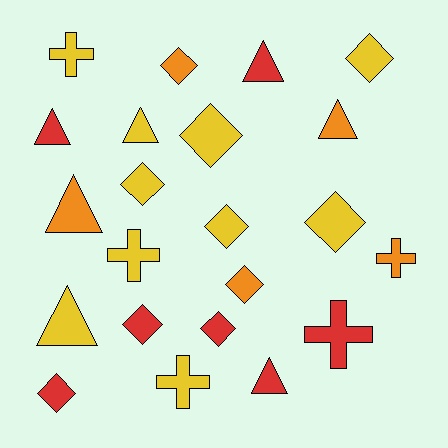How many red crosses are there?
There is 1 red cross.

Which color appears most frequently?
Yellow, with 10 objects.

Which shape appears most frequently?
Diamond, with 10 objects.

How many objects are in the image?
There are 22 objects.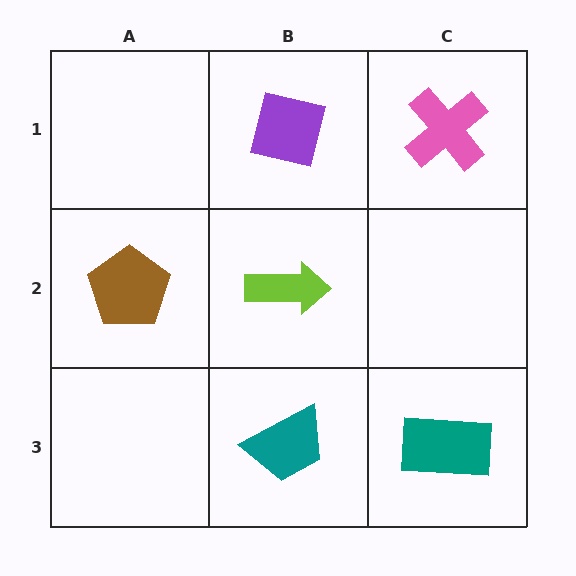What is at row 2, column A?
A brown pentagon.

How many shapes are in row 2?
2 shapes.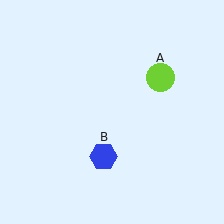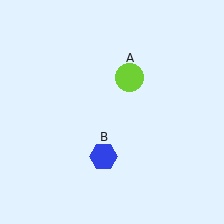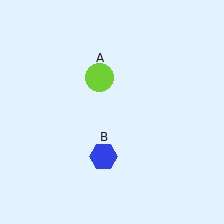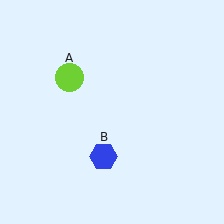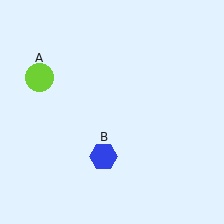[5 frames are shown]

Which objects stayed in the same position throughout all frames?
Blue hexagon (object B) remained stationary.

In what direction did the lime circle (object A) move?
The lime circle (object A) moved left.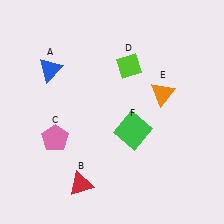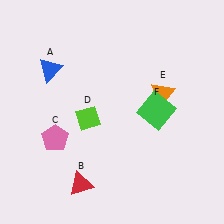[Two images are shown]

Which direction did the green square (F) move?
The green square (F) moved right.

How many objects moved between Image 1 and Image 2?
2 objects moved between the two images.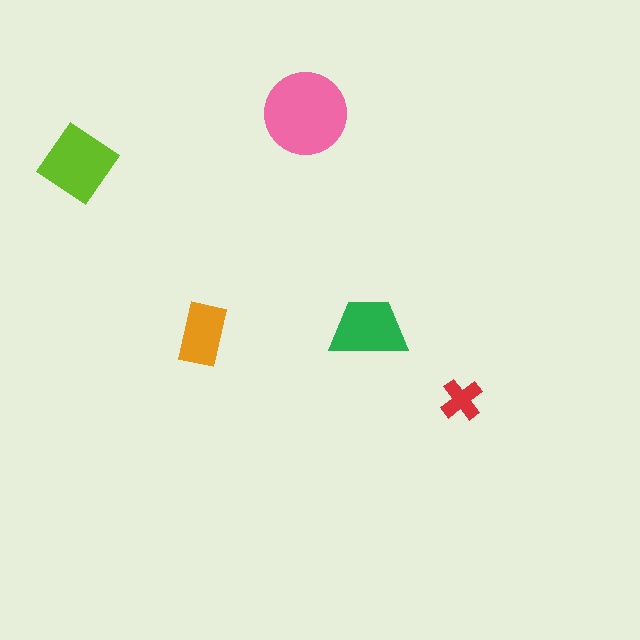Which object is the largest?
The pink circle.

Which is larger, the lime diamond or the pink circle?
The pink circle.